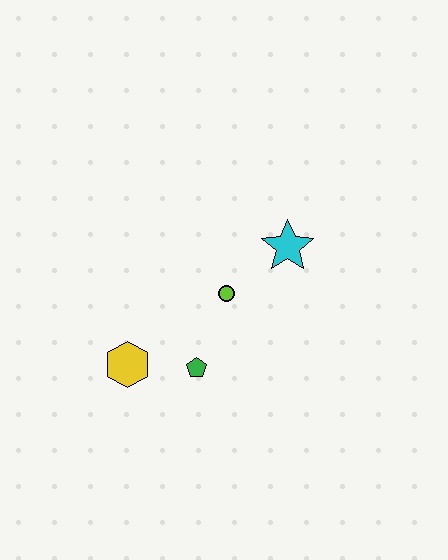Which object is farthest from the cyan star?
The yellow hexagon is farthest from the cyan star.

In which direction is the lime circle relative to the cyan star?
The lime circle is to the left of the cyan star.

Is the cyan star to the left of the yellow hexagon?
No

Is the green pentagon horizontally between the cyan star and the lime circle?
No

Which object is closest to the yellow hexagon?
The green pentagon is closest to the yellow hexagon.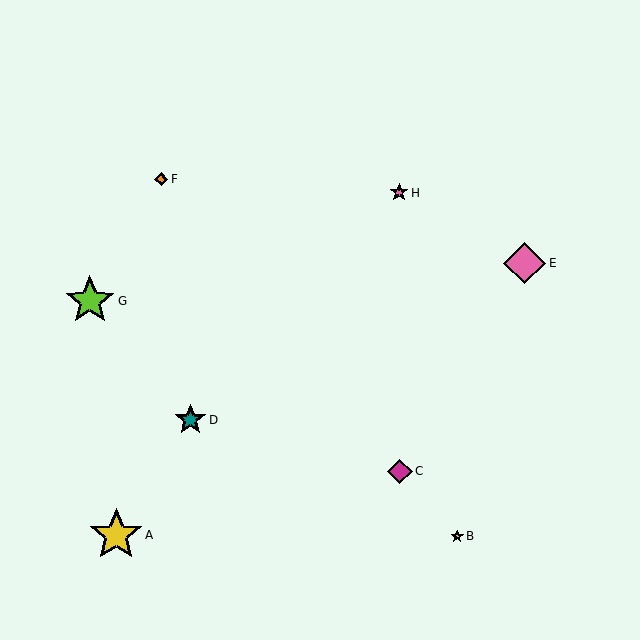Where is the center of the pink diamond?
The center of the pink diamond is at (525, 263).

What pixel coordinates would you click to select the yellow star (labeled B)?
Click at (457, 536) to select the yellow star B.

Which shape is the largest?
The yellow star (labeled A) is the largest.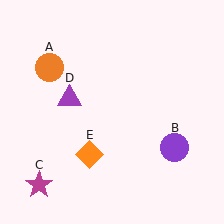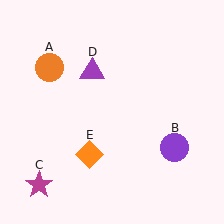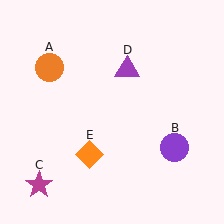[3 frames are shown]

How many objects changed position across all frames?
1 object changed position: purple triangle (object D).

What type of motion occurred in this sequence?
The purple triangle (object D) rotated clockwise around the center of the scene.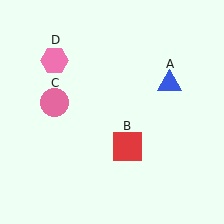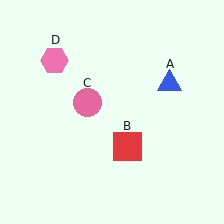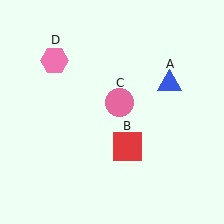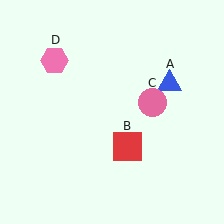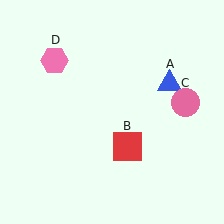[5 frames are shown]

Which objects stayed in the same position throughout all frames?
Blue triangle (object A) and red square (object B) and pink hexagon (object D) remained stationary.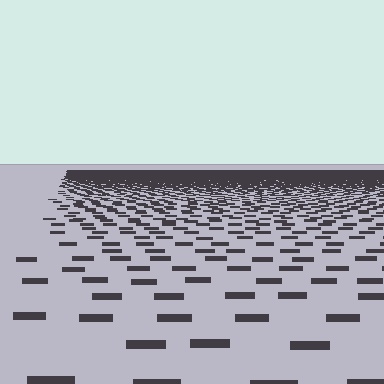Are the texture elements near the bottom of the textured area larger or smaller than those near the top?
Larger. Near the bottom, elements are closer to the viewer and appear at a bigger on-screen size.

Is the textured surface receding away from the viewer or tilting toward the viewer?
The surface is receding away from the viewer. Texture elements get smaller and denser toward the top.